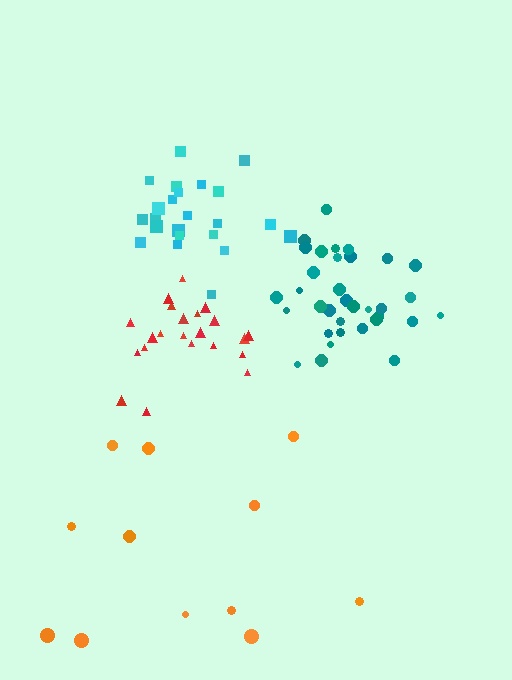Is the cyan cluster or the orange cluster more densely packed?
Cyan.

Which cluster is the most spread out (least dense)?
Orange.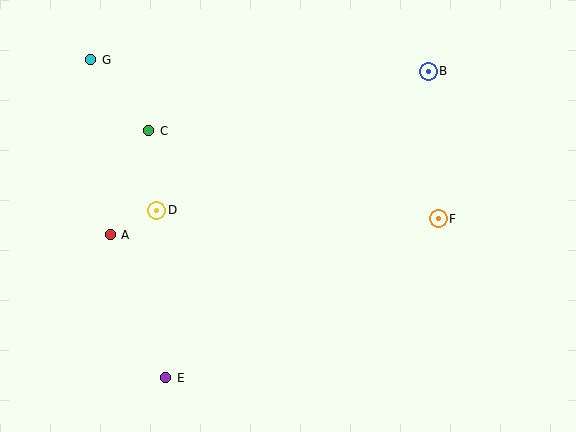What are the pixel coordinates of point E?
Point E is at (166, 378).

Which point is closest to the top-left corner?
Point G is closest to the top-left corner.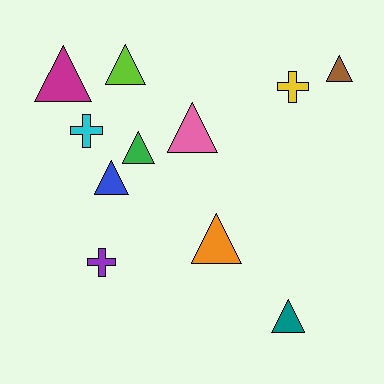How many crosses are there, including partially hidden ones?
There are 3 crosses.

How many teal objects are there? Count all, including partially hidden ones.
There is 1 teal object.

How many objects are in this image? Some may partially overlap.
There are 11 objects.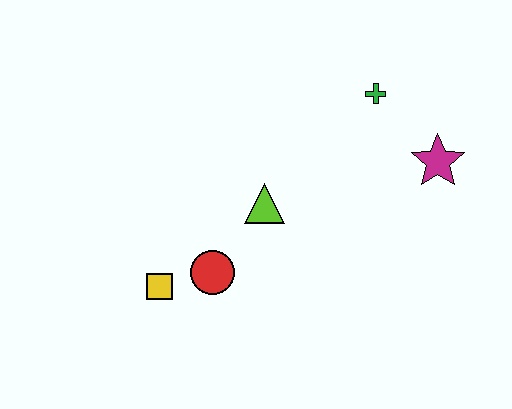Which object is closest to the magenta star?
The green cross is closest to the magenta star.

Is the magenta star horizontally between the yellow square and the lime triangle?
No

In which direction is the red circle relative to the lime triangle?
The red circle is below the lime triangle.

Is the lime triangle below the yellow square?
No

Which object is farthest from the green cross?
The yellow square is farthest from the green cross.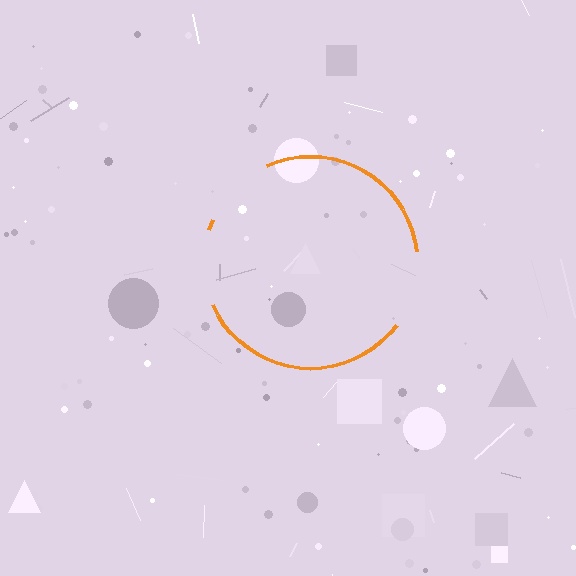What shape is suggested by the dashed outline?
The dashed outline suggests a circle.